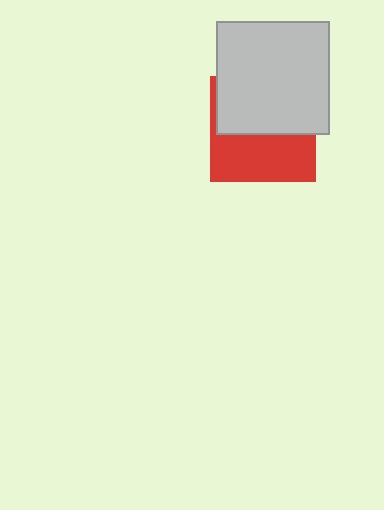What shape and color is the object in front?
The object in front is a light gray square.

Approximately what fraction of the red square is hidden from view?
Roughly 53% of the red square is hidden behind the light gray square.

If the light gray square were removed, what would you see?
You would see the complete red square.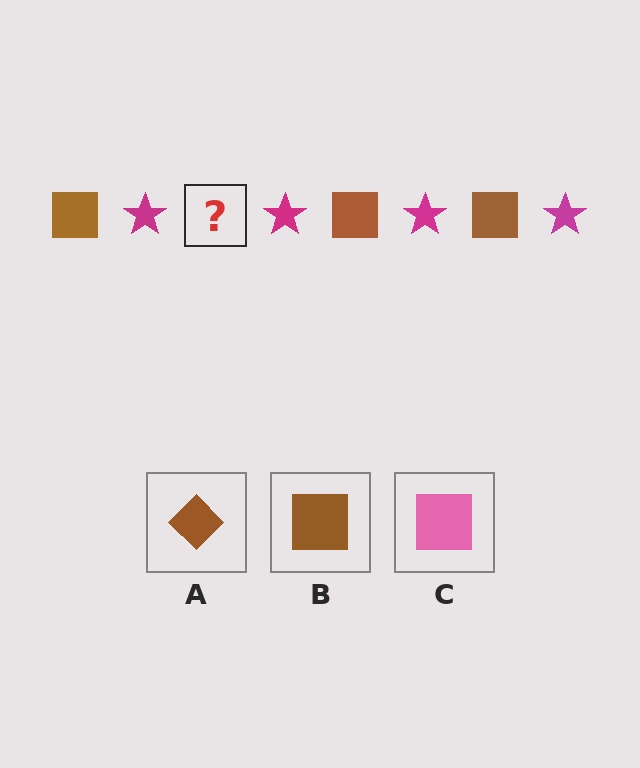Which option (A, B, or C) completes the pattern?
B.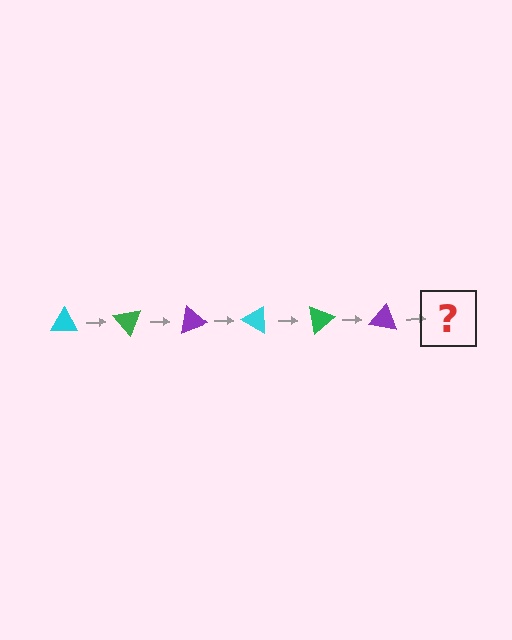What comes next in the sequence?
The next element should be a cyan triangle, rotated 300 degrees from the start.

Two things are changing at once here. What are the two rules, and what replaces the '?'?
The two rules are that it rotates 50 degrees each step and the color cycles through cyan, green, and purple. The '?' should be a cyan triangle, rotated 300 degrees from the start.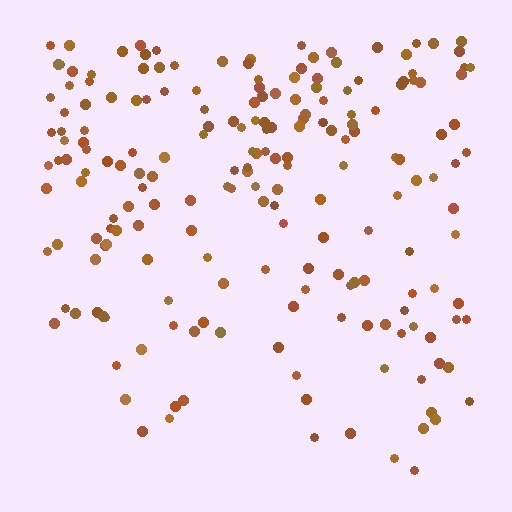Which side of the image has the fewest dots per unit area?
The bottom.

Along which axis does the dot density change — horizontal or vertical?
Vertical.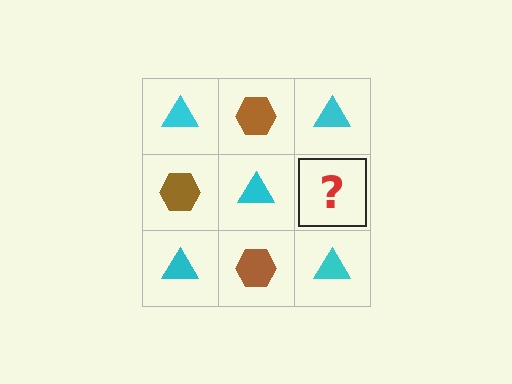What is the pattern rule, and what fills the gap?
The rule is that it alternates cyan triangle and brown hexagon in a checkerboard pattern. The gap should be filled with a brown hexagon.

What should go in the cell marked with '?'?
The missing cell should contain a brown hexagon.